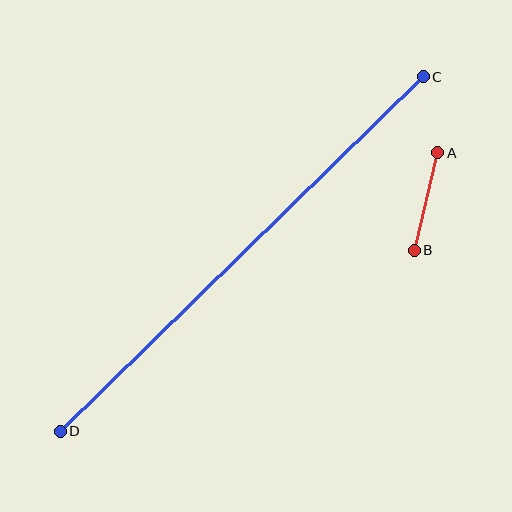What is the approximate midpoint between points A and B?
The midpoint is at approximately (426, 201) pixels.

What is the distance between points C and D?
The distance is approximately 508 pixels.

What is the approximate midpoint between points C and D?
The midpoint is at approximately (242, 254) pixels.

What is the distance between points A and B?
The distance is approximately 101 pixels.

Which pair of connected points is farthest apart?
Points C and D are farthest apart.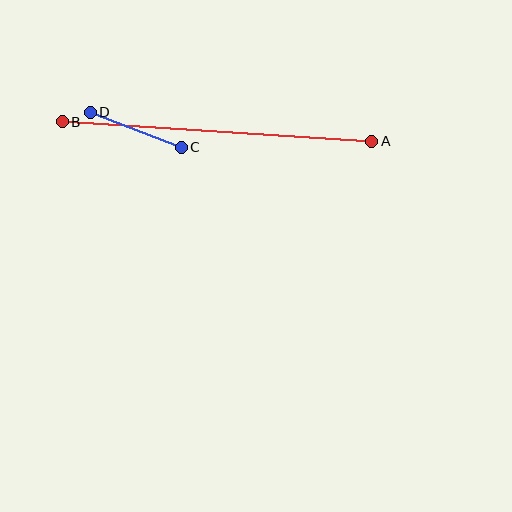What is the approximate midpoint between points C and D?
The midpoint is at approximately (136, 130) pixels.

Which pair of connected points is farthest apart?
Points A and B are farthest apart.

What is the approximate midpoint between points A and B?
The midpoint is at approximately (217, 132) pixels.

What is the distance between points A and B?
The distance is approximately 310 pixels.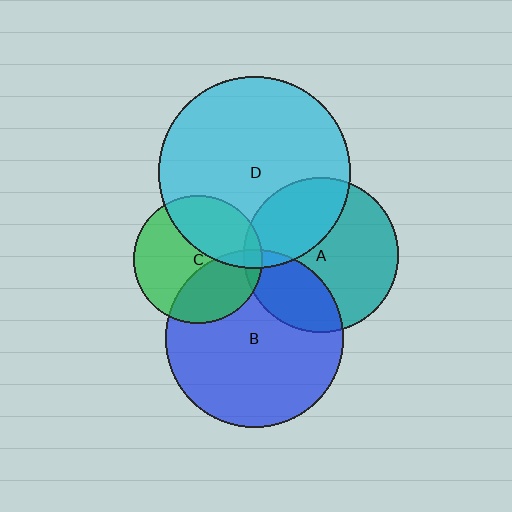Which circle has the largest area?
Circle D (cyan).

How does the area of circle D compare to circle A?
Approximately 1.5 times.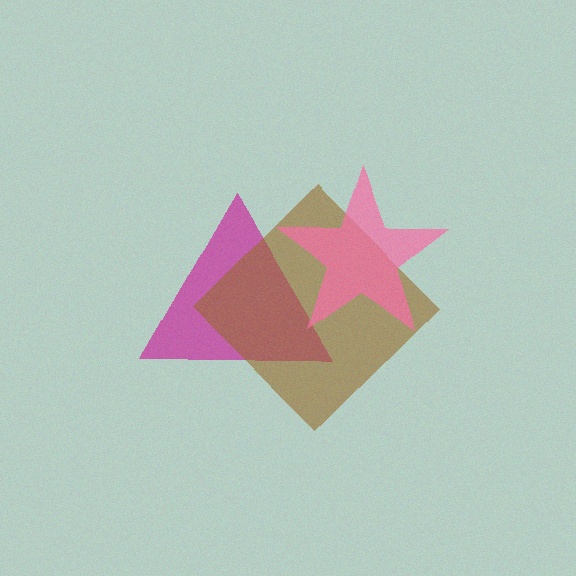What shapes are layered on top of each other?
The layered shapes are: a magenta triangle, a brown diamond, a pink star.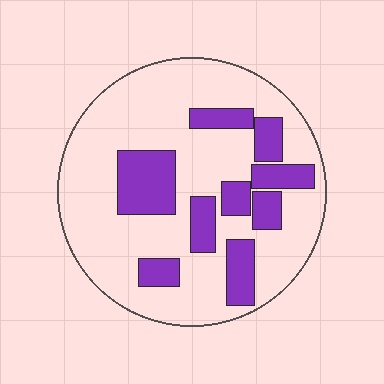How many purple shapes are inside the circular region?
9.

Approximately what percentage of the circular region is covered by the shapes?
Approximately 25%.